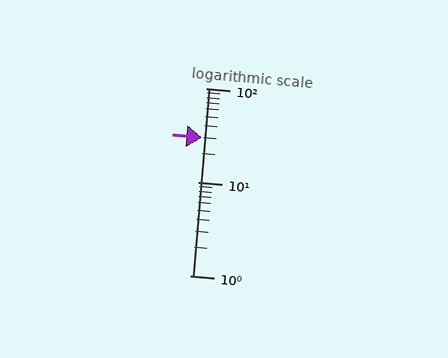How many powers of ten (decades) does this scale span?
The scale spans 2 decades, from 1 to 100.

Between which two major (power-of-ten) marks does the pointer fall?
The pointer is between 10 and 100.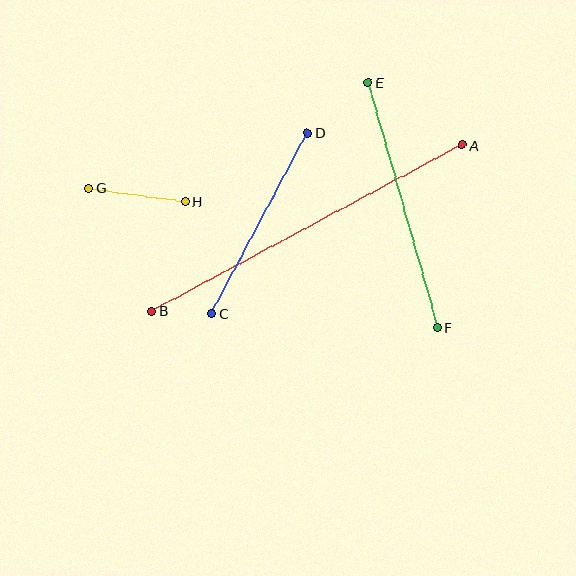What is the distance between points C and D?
The distance is approximately 205 pixels.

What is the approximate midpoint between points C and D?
The midpoint is at approximately (260, 223) pixels.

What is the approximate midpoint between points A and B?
The midpoint is at approximately (307, 228) pixels.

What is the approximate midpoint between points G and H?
The midpoint is at approximately (137, 195) pixels.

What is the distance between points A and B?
The distance is approximately 352 pixels.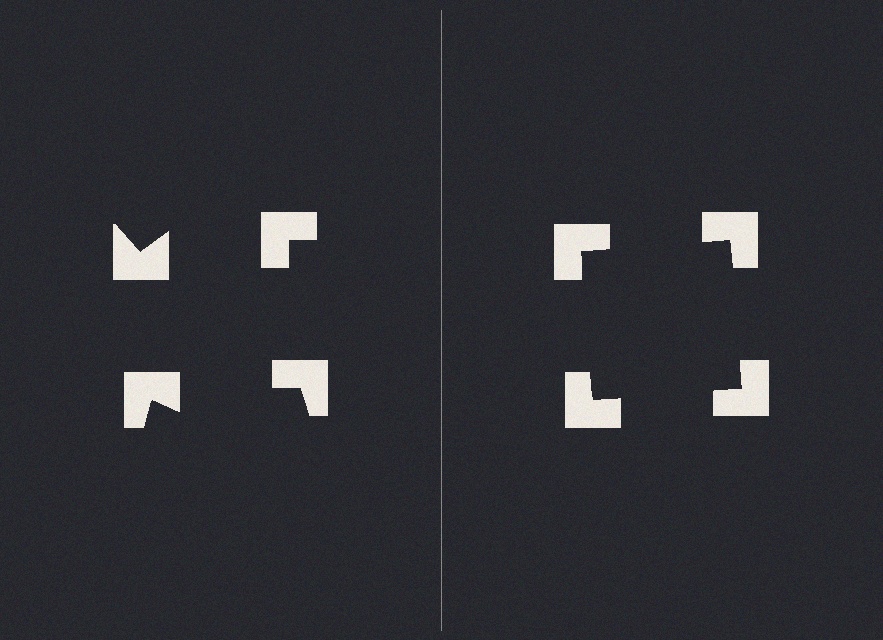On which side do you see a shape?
An illusory square appears on the right side. On the left side the wedge cuts are rotated, so no coherent shape forms.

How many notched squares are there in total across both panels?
8 — 4 on each side.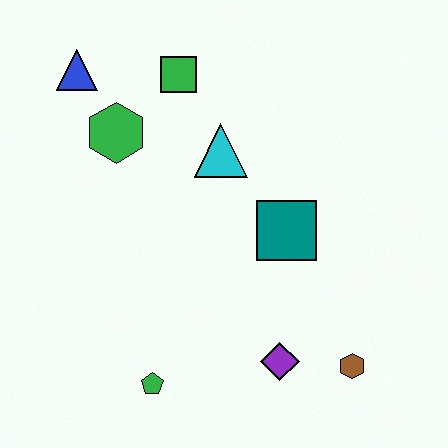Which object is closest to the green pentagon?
The purple diamond is closest to the green pentagon.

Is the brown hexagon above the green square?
No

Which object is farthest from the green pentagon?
The blue triangle is farthest from the green pentagon.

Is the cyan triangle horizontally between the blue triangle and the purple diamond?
Yes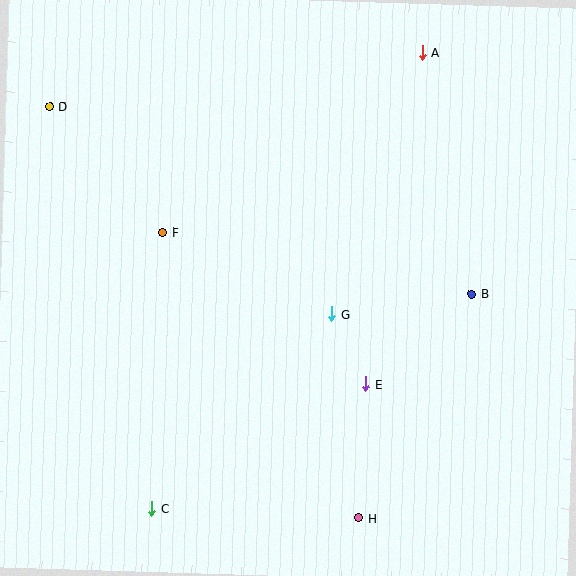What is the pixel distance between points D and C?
The distance between D and C is 415 pixels.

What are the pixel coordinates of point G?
Point G is at (332, 314).